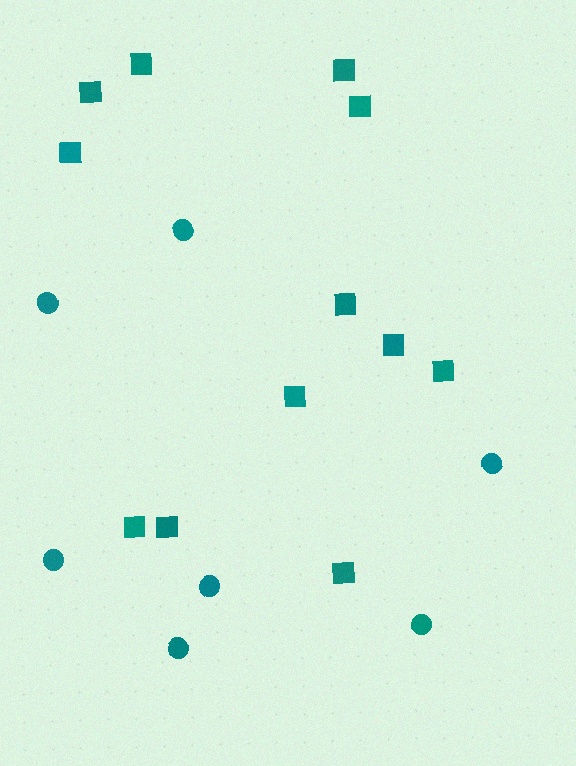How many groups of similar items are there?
There are 2 groups: one group of squares (12) and one group of circles (7).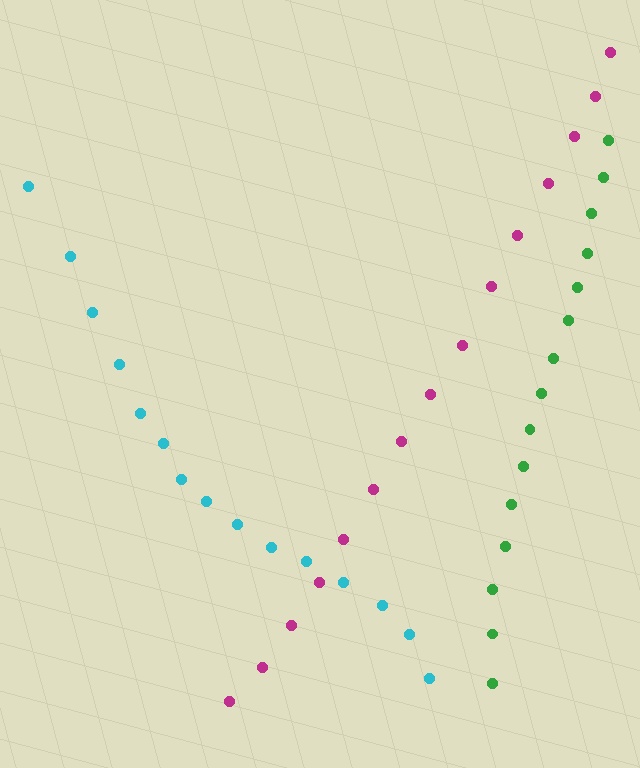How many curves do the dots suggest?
There are 3 distinct paths.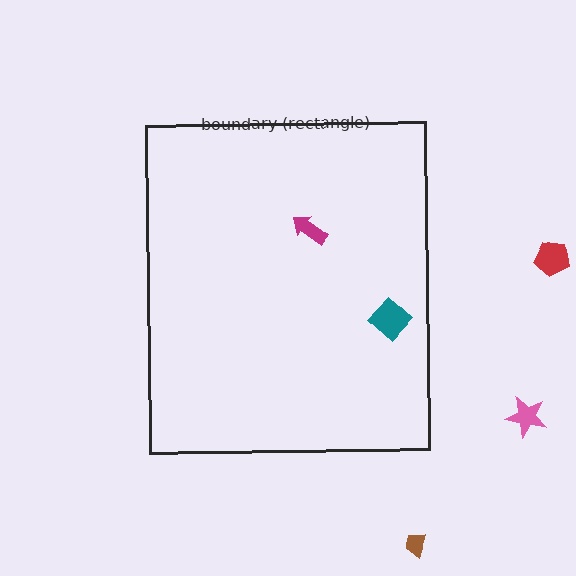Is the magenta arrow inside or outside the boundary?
Inside.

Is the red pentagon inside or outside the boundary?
Outside.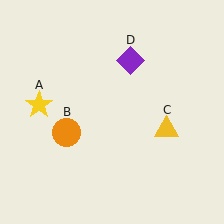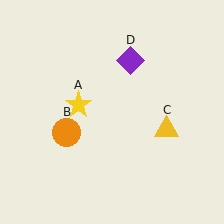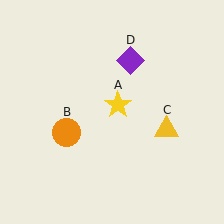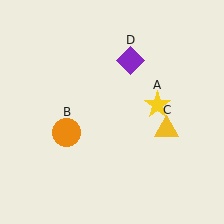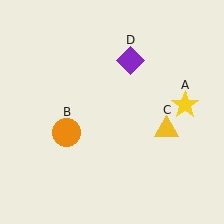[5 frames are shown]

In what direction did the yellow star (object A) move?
The yellow star (object A) moved right.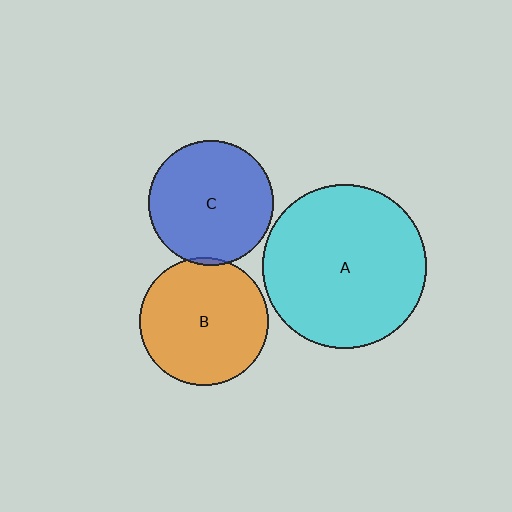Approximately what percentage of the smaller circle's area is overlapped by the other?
Approximately 5%.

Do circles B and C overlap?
Yes.